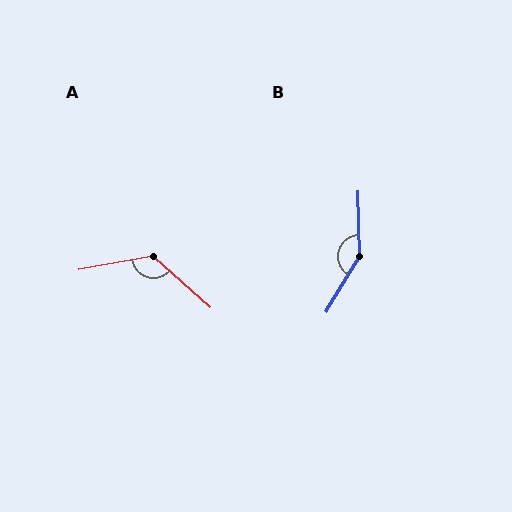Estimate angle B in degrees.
Approximately 148 degrees.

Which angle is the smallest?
A, at approximately 128 degrees.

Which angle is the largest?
B, at approximately 148 degrees.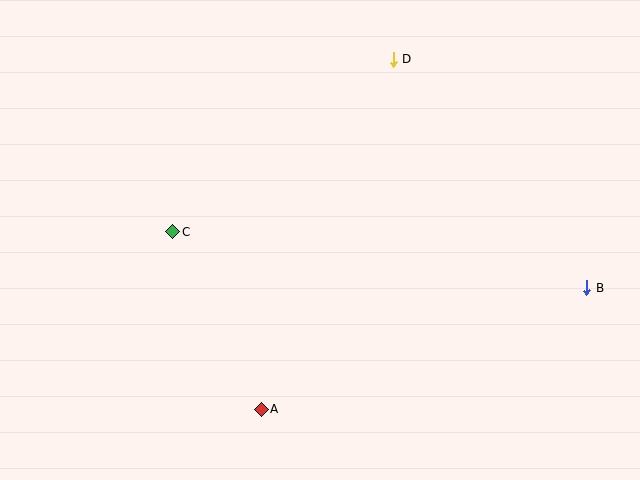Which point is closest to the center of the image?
Point C at (173, 232) is closest to the center.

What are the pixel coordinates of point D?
Point D is at (393, 59).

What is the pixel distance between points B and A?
The distance between B and A is 348 pixels.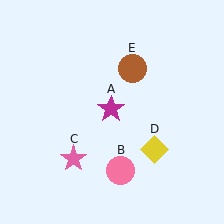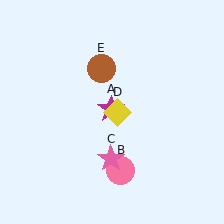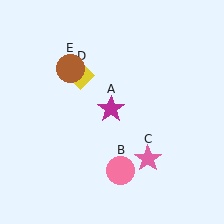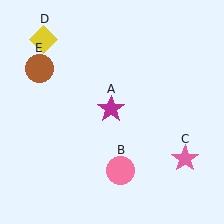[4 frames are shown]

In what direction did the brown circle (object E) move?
The brown circle (object E) moved left.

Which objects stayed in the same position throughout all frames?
Magenta star (object A) and pink circle (object B) remained stationary.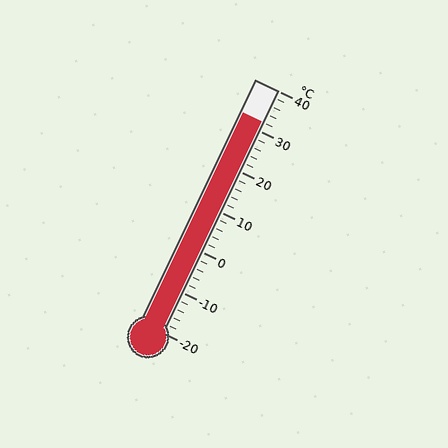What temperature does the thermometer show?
The thermometer shows approximately 32°C.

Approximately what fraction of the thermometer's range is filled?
The thermometer is filled to approximately 85% of its range.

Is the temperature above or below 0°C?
The temperature is above 0°C.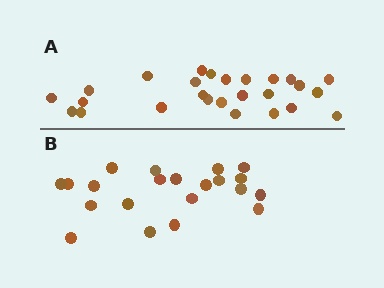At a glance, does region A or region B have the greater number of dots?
Region A (the top region) has more dots.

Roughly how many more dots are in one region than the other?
Region A has about 5 more dots than region B.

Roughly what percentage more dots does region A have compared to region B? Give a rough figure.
About 25% more.